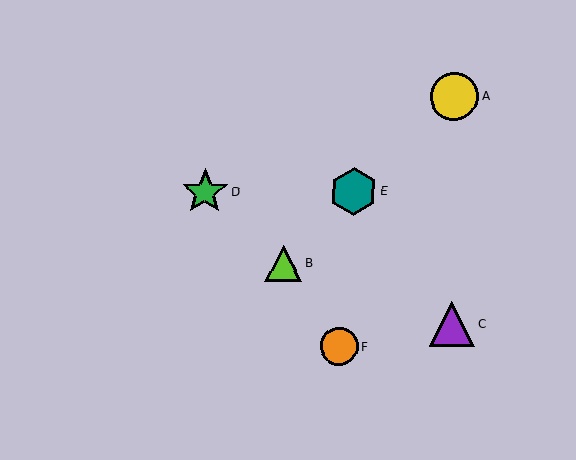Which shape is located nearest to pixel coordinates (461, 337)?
The purple triangle (labeled C) at (452, 324) is nearest to that location.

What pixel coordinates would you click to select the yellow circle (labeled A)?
Click at (454, 96) to select the yellow circle A.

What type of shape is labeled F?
Shape F is an orange circle.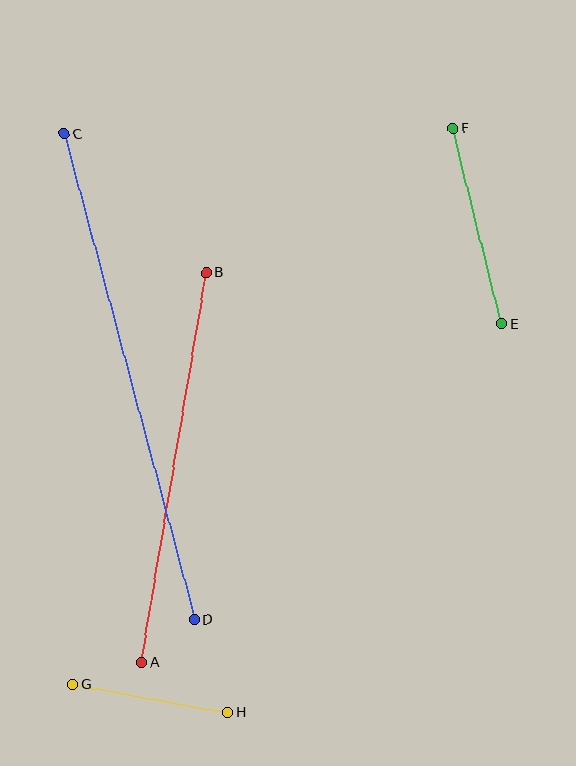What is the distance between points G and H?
The distance is approximately 157 pixels.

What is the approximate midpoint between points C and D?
The midpoint is at approximately (129, 377) pixels.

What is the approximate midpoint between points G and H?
The midpoint is at approximately (150, 698) pixels.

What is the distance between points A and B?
The distance is approximately 395 pixels.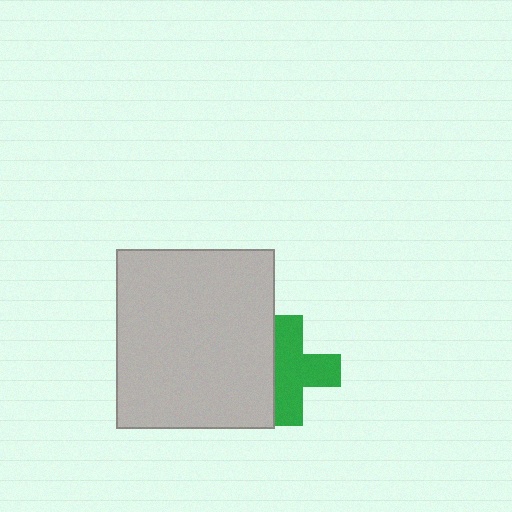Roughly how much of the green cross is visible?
Most of it is visible (roughly 69%).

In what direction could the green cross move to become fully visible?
The green cross could move right. That would shift it out from behind the light gray rectangle entirely.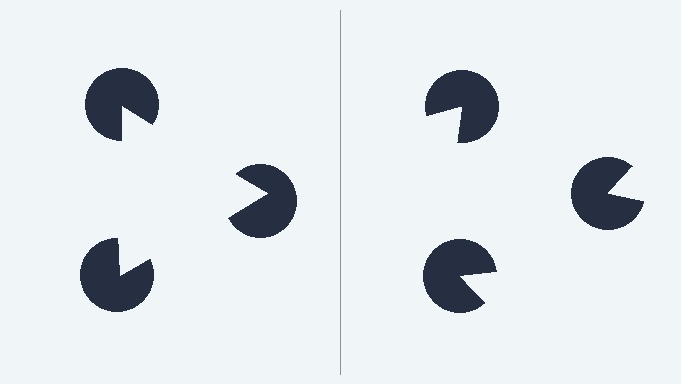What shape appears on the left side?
An illusory triangle.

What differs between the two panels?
The pac-man discs are positioned identically on both sides; only the wedge orientations differ. On the left they align to a triangle; on the right they are misaligned.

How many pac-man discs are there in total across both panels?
6 — 3 on each side.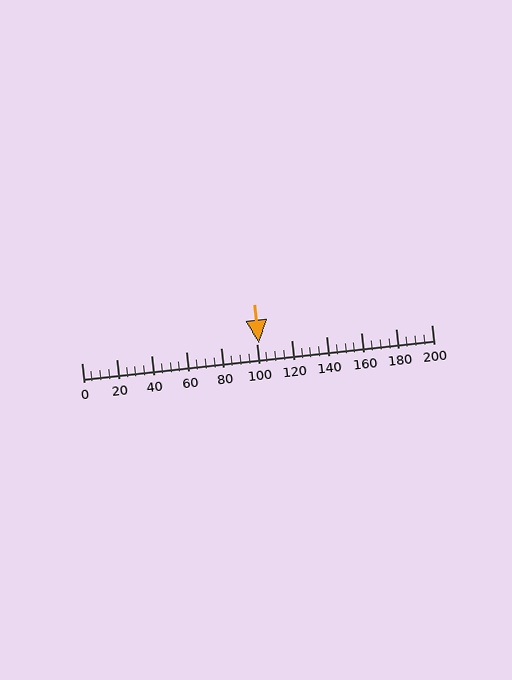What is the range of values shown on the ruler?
The ruler shows values from 0 to 200.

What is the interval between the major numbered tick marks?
The major tick marks are spaced 20 units apart.